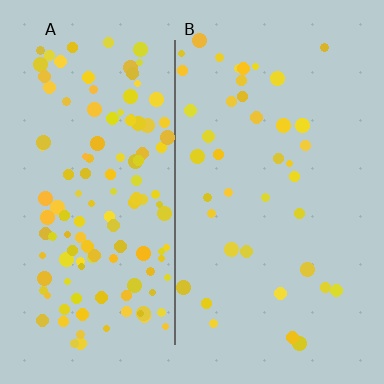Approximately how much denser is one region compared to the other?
Approximately 3.3× — region A over region B.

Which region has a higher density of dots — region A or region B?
A (the left).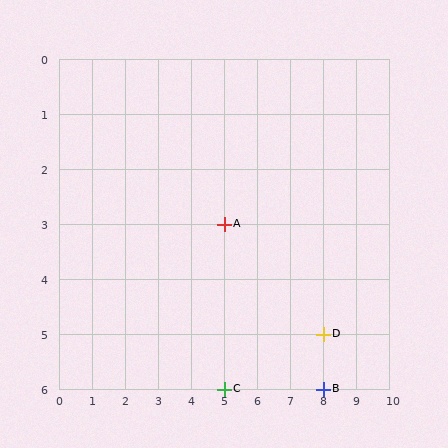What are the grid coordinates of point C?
Point C is at grid coordinates (5, 6).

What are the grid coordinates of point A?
Point A is at grid coordinates (5, 3).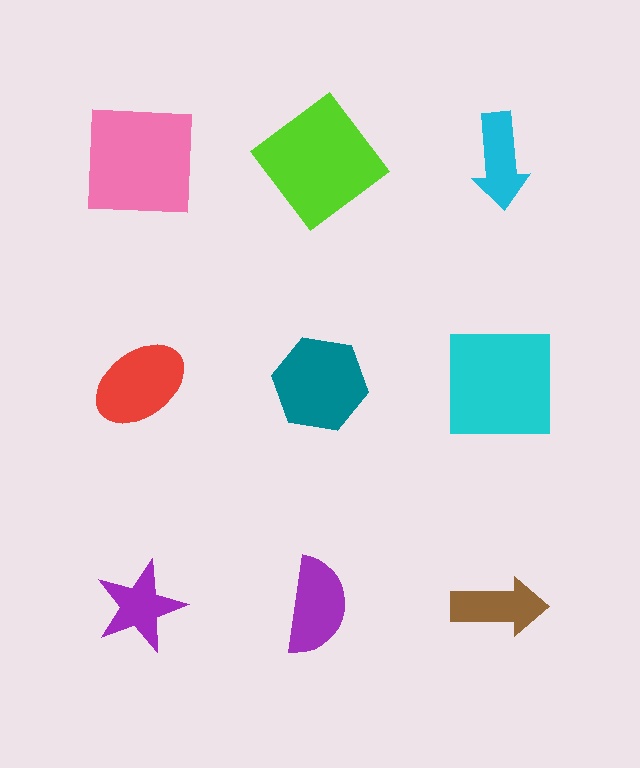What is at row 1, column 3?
A cyan arrow.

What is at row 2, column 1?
A red ellipse.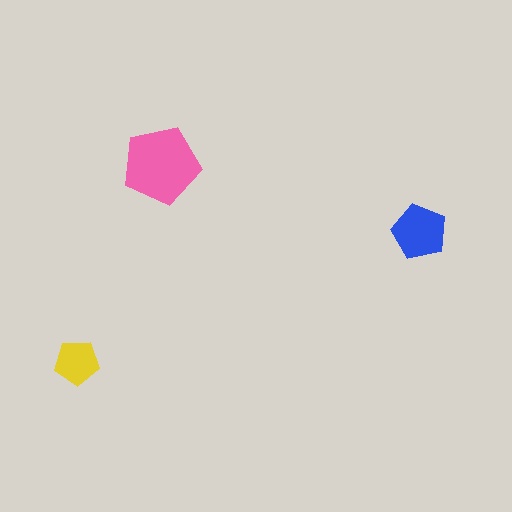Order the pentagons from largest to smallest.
the pink one, the blue one, the yellow one.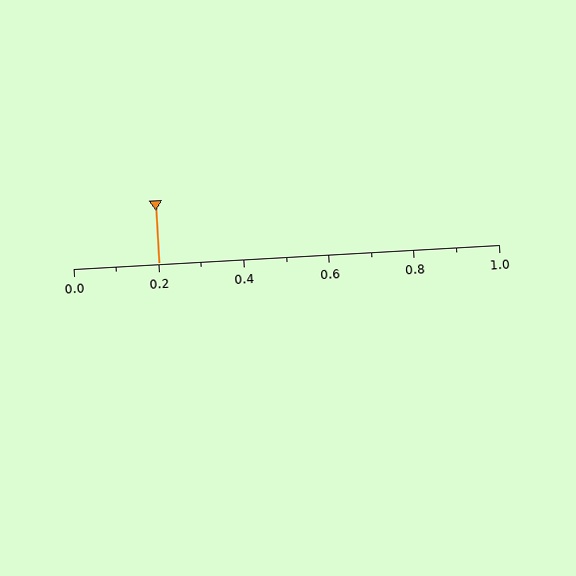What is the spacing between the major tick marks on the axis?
The major ticks are spaced 0.2 apart.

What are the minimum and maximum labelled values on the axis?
The axis runs from 0.0 to 1.0.